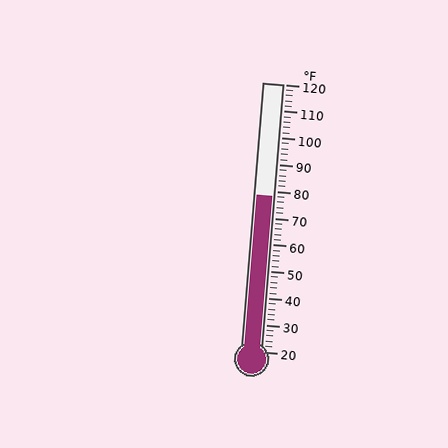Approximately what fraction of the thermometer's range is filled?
The thermometer is filled to approximately 60% of its range.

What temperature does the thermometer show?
The thermometer shows approximately 78°F.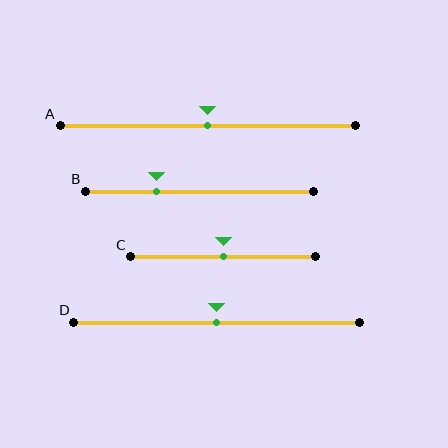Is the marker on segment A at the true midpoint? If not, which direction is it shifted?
Yes, the marker on segment A is at the true midpoint.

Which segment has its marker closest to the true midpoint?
Segment A has its marker closest to the true midpoint.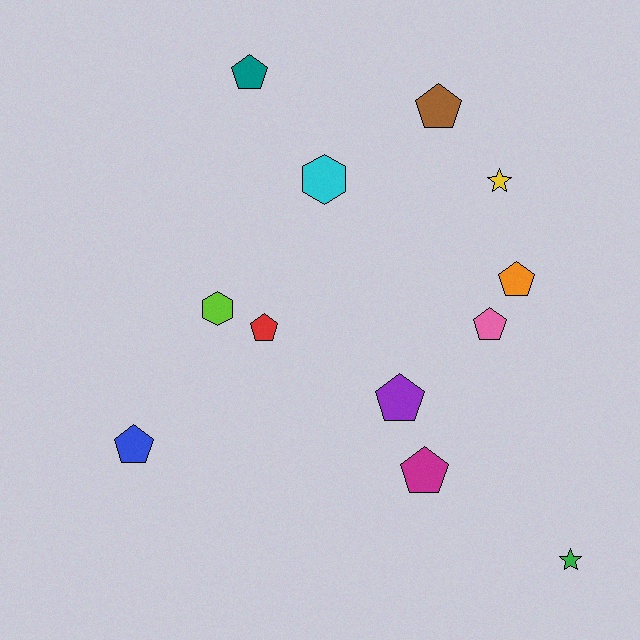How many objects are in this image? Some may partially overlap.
There are 12 objects.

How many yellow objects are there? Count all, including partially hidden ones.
There is 1 yellow object.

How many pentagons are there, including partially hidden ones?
There are 8 pentagons.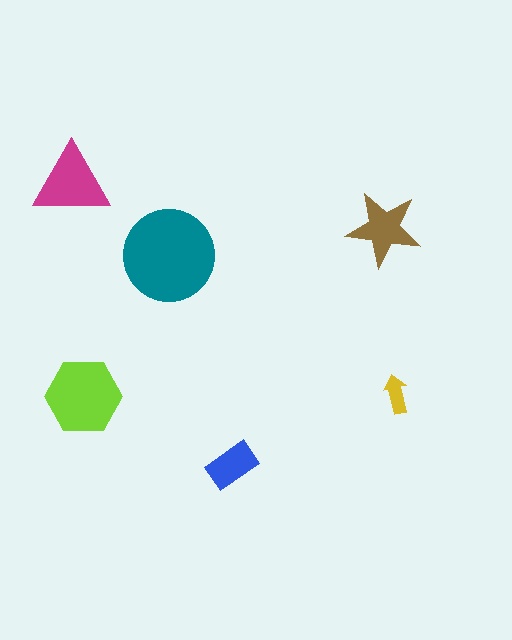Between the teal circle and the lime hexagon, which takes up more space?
The teal circle.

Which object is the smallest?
The yellow arrow.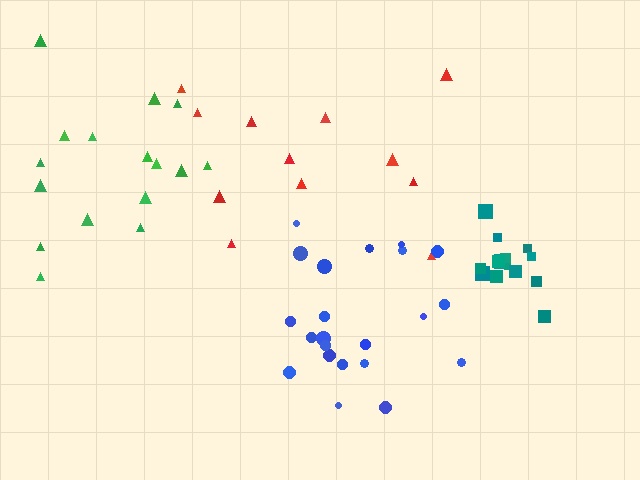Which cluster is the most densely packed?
Teal.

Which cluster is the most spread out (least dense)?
Green.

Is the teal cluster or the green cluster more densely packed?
Teal.